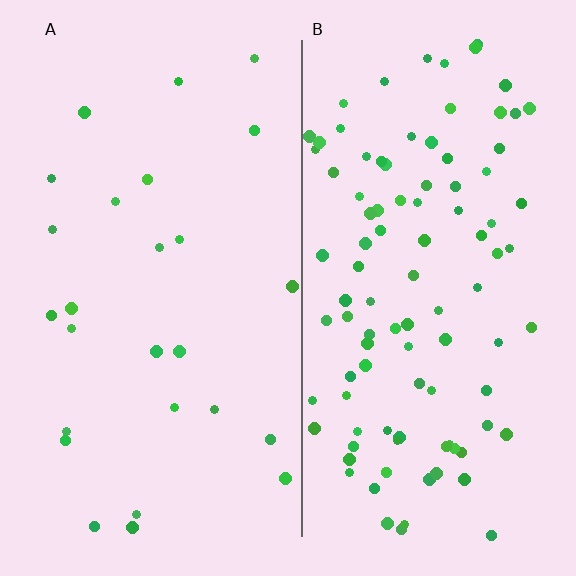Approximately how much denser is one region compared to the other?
Approximately 3.9× — region B over region A.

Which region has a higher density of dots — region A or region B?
B (the right).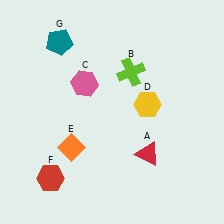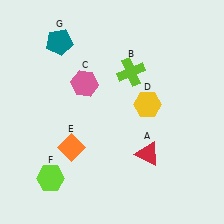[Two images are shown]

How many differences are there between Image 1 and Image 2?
There is 1 difference between the two images.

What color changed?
The hexagon (F) changed from red in Image 1 to lime in Image 2.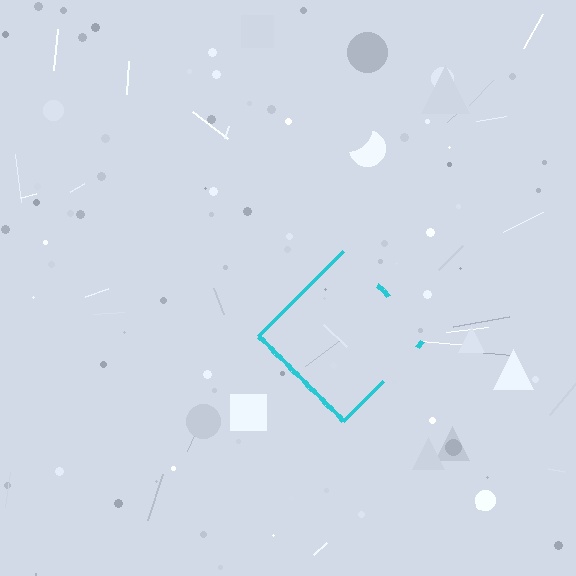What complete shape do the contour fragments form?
The contour fragments form a diamond.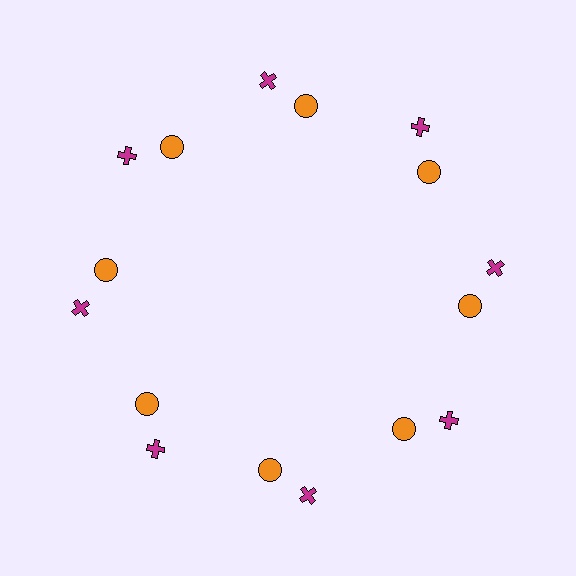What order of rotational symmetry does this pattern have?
This pattern has 8-fold rotational symmetry.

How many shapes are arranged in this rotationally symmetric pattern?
There are 16 shapes, arranged in 8 groups of 2.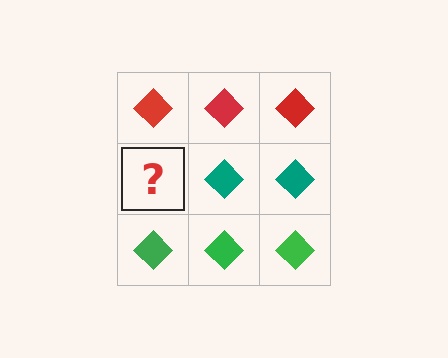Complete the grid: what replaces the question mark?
The question mark should be replaced with a teal diamond.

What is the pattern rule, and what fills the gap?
The rule is that each row has a consistent color. The gap should be filled with a teal diamond.